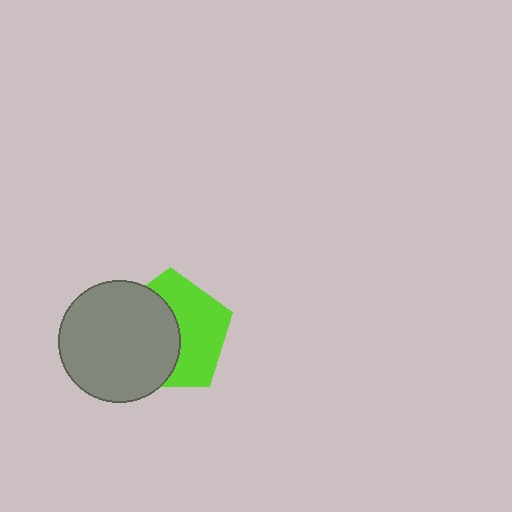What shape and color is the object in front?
The object in front is a gray circle.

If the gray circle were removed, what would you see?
You would see the complete lime pentagon.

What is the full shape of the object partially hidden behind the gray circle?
The partially hidden object is a lime pentagon.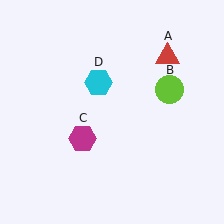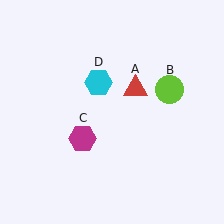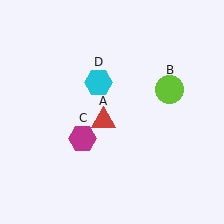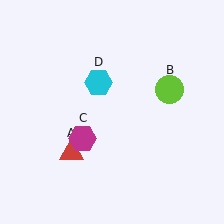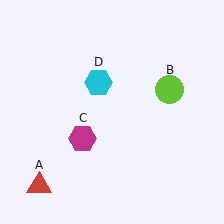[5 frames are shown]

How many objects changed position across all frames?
1 object changed position: red triangle (object A).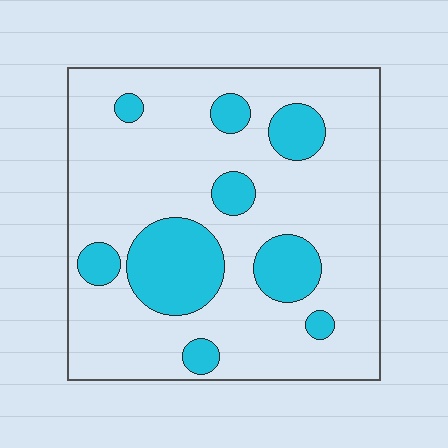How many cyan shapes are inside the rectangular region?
9.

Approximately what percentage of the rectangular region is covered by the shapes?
Approximately 20%.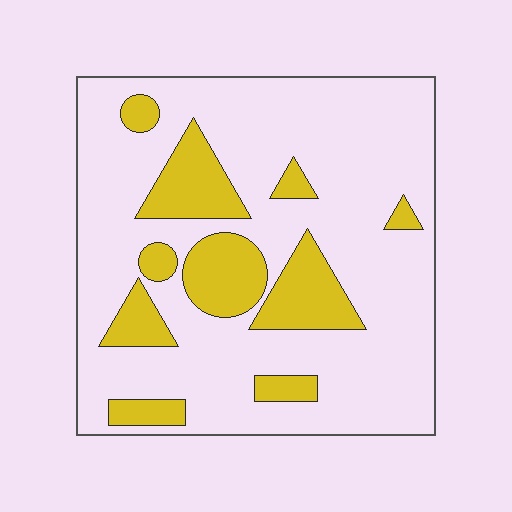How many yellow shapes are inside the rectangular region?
10.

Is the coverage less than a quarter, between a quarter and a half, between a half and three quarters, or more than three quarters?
Less than a quarter.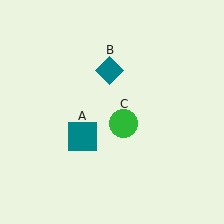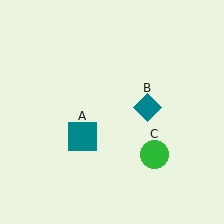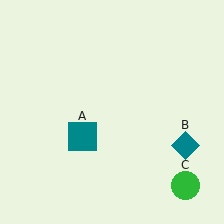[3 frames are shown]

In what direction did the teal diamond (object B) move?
The teal diamond (object B) moved down and to the right.